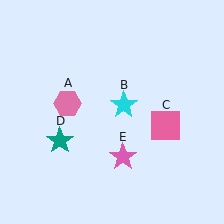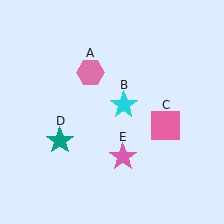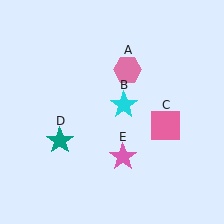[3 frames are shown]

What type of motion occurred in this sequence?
The pink hexagon (object A) rotated clockwise around the center of the scene.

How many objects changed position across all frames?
1 object changed position: pink hexagon (object A).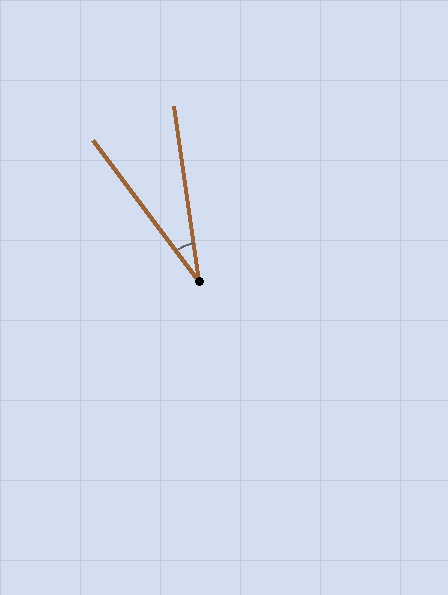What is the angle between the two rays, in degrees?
Approximately 29 degrees.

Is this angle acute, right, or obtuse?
It is acute.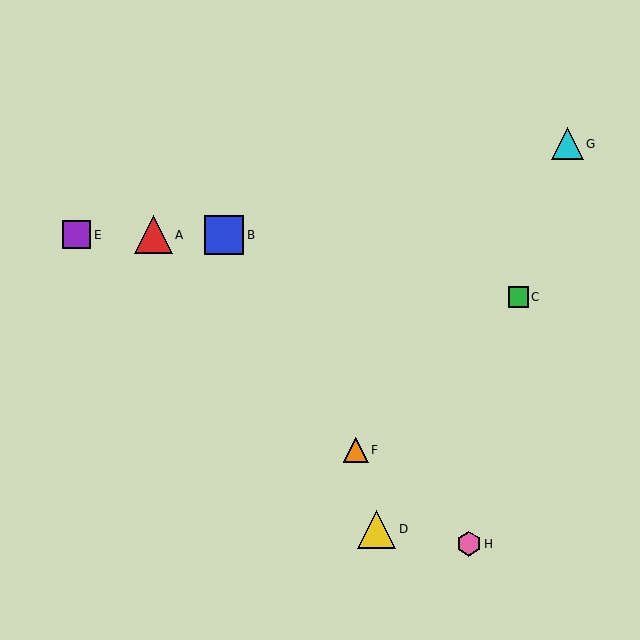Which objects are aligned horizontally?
Objects A, B, E are aligned horizontally.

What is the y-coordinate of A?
Object A is at y≈235.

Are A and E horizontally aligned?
Yes, both are at y≈235.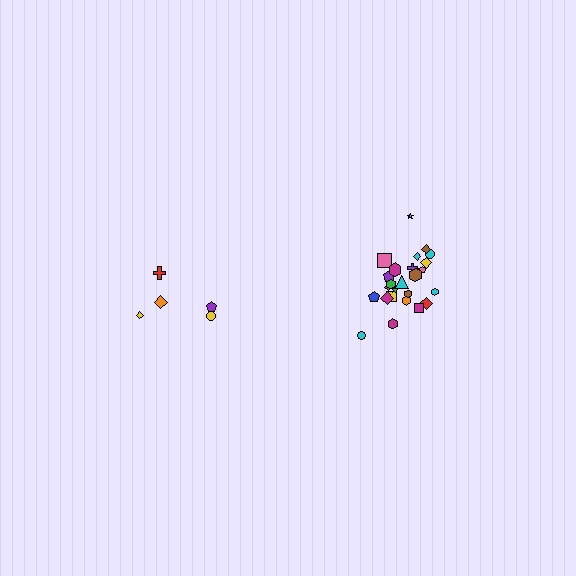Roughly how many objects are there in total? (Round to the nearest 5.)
Roughly 30 objects in total.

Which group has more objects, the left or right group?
The right group.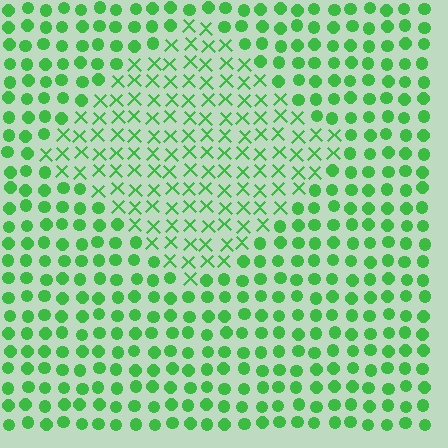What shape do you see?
I see a diamond.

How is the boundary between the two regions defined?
The boundary is defined by a change in element shape: X marks inside vs. circles outside. All elements share the same color and spacing.